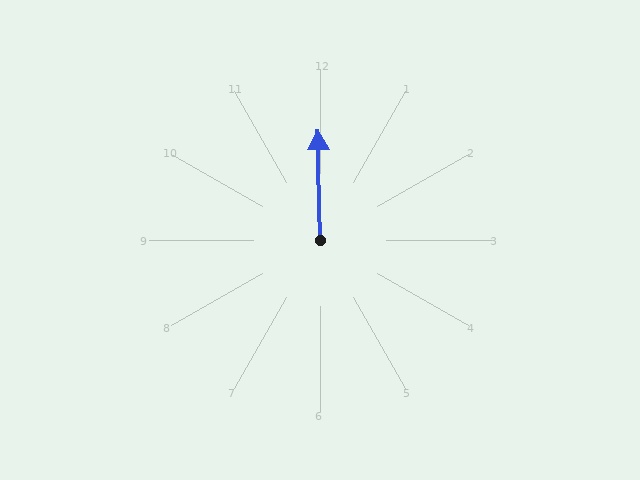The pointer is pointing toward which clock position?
Roughly 12 o'clock.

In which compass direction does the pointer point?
North.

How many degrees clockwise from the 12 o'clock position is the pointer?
Approximately 359 degrees.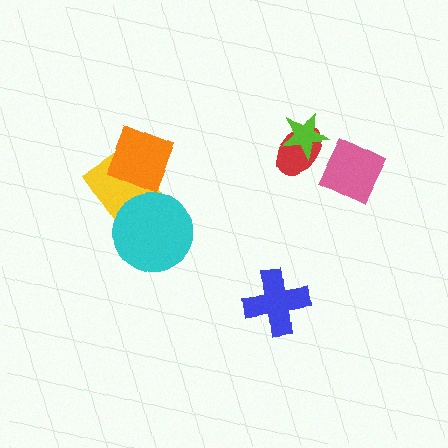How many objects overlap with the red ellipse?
1 object overlaps with the red ellipse.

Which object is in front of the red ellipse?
The lime star is in front of the red ellipse.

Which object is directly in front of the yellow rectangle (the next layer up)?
The cyan circle is directly in front of the yellow rectangle.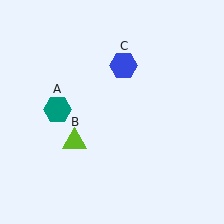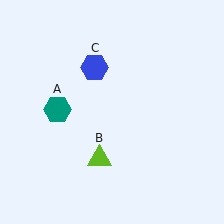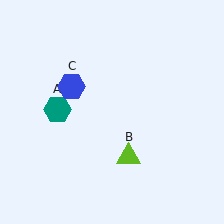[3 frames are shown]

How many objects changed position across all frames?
2 objects changed position: lime triangle (object B), blue hexagon (object C).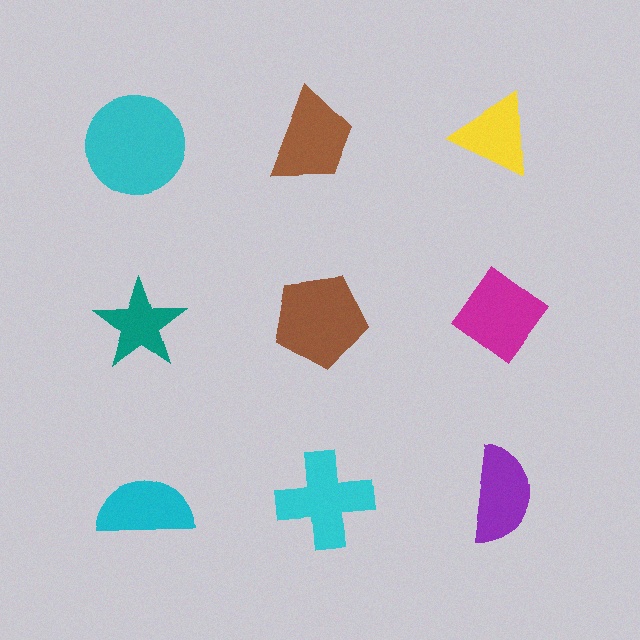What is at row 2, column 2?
A brown pentagon.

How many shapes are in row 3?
3 shapes.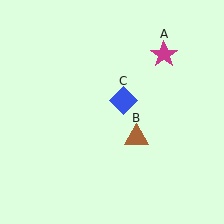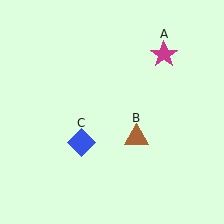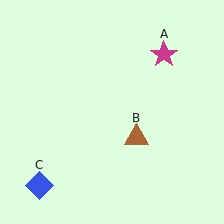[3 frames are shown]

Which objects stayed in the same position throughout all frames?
Magenta star (object A) and brown triangle (object B) remained stationary.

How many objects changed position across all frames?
1 object changed position: blue diamond (object C).